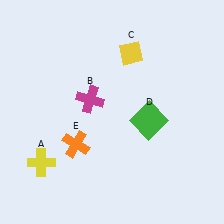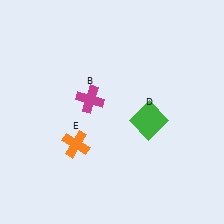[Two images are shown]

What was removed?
The yellow diamond (C), the yellow cross (A) were removed in Image 2.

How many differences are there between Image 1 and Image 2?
There are 2 differences between the two images.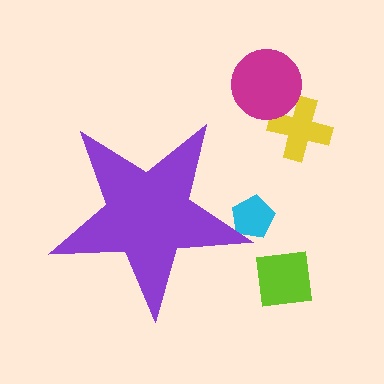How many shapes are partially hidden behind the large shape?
1 shape is partially hidden.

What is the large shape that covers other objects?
A purple star.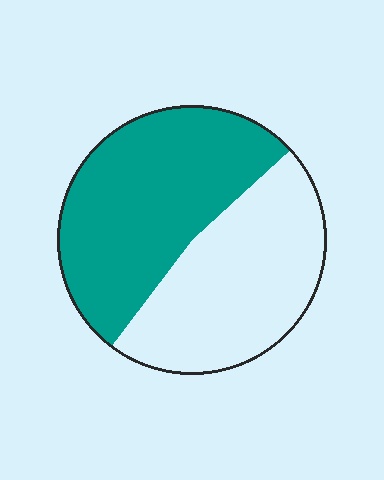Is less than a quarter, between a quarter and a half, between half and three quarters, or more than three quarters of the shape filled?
Between half and three quarters.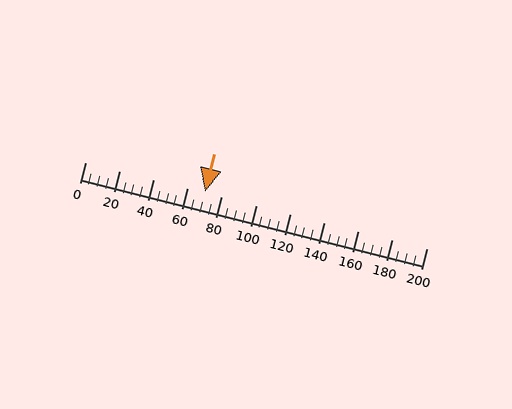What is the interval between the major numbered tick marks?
The major tick marks are spaced 20 units apart.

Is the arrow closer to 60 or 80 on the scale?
The arrow is closer to 80.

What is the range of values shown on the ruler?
The ruler shows values from 0 to 200.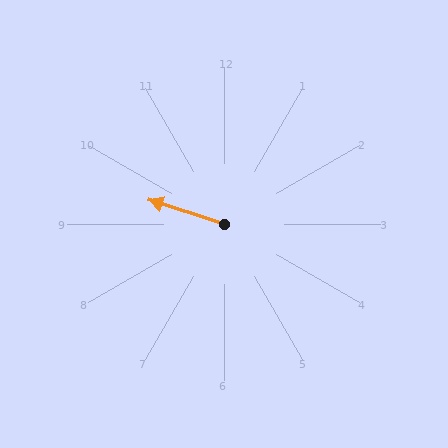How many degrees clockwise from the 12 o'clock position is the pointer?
Approximately 288 degrees.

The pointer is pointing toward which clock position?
Roughly 10 o'clock.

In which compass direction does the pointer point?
West.